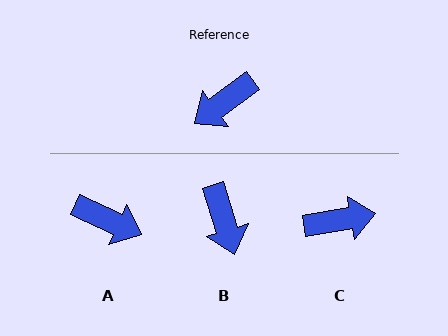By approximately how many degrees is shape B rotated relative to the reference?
Approximately 71 degrees counter-clockwise.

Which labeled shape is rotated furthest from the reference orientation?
C, about 153 degrees away.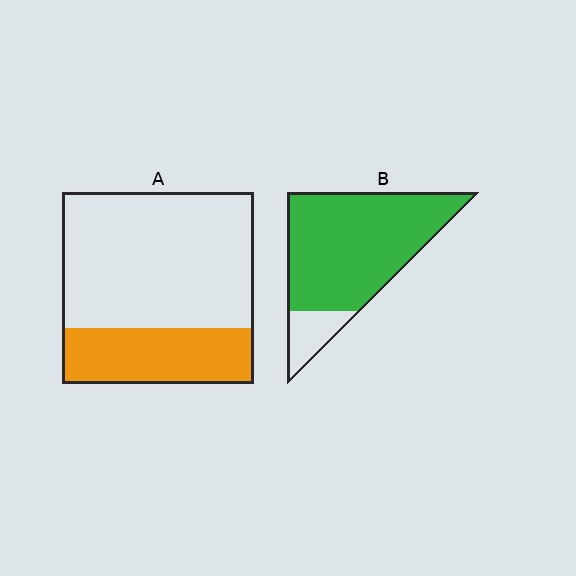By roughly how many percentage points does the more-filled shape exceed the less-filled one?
By roughly 55 percentage points (B over A).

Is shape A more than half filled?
No.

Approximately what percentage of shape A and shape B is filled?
A is approximately 30% and B is approximately 85%.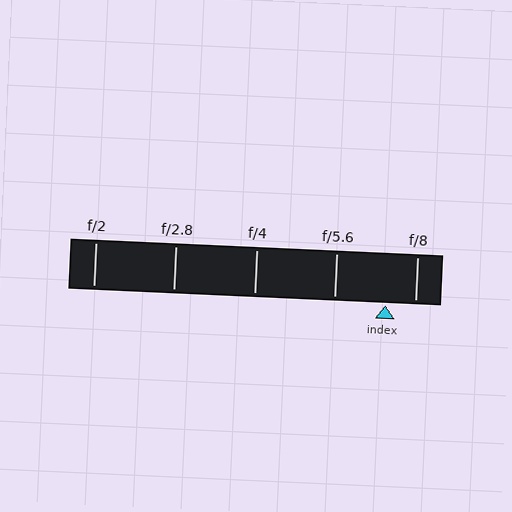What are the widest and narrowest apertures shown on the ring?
The widest aperture shown is f/2 and the narrowest is f/8.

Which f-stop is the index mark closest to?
The index mark is closest to f/8.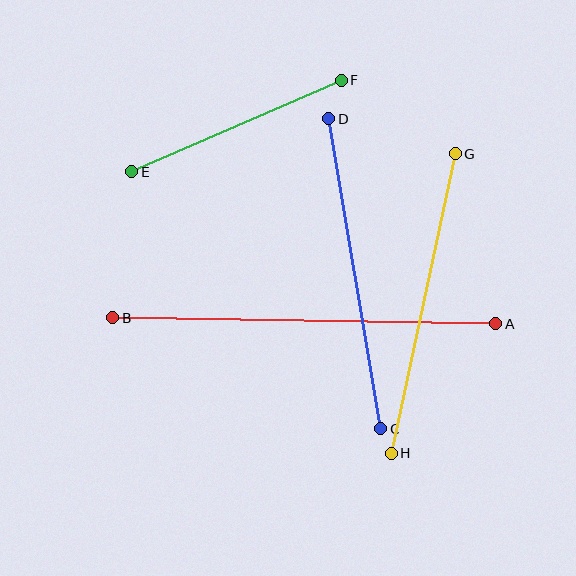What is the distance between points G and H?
The distance is approximately 307 pixels.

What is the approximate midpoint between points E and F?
The midpoint is at approximately (236, 126) pixels.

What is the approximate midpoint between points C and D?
The midpoint is at approximately (355, 274) pixels.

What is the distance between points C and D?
The distance is approximately 314 pixels.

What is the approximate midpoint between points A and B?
The midpoint is at approximately (304, 321) pixels.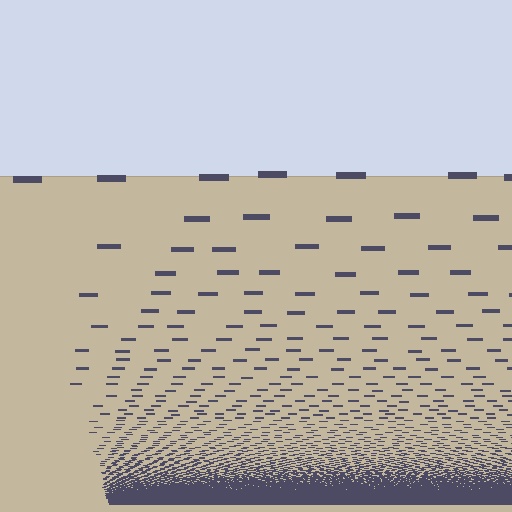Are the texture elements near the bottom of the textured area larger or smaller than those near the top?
Smaller. The gradient is inverted — elements near the bottom are smaller and denser.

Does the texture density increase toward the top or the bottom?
Density increases toward the bottom.